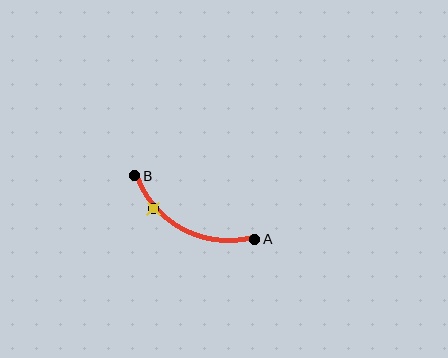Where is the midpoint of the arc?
The arc midpoint is the point on the curve farthest from the straight line joining A and B. It sits below that line.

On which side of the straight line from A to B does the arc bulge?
The arc bulges below the straight line connecting A and B.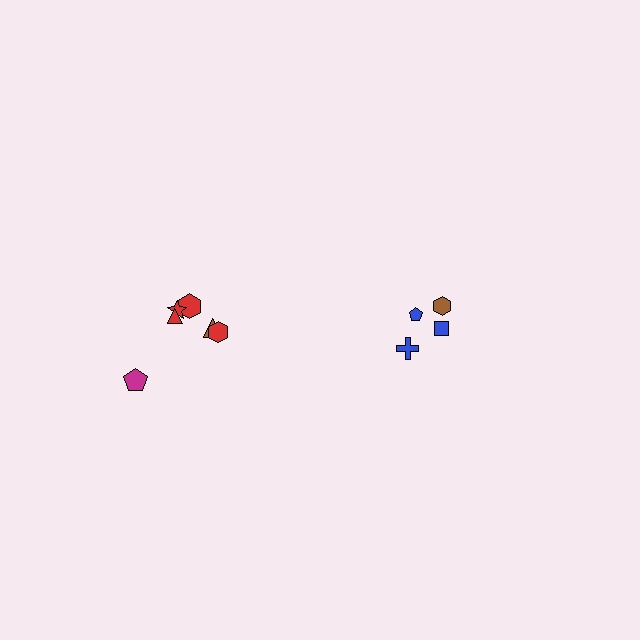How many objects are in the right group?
There are 4 objects.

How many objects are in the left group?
There are 6 objects.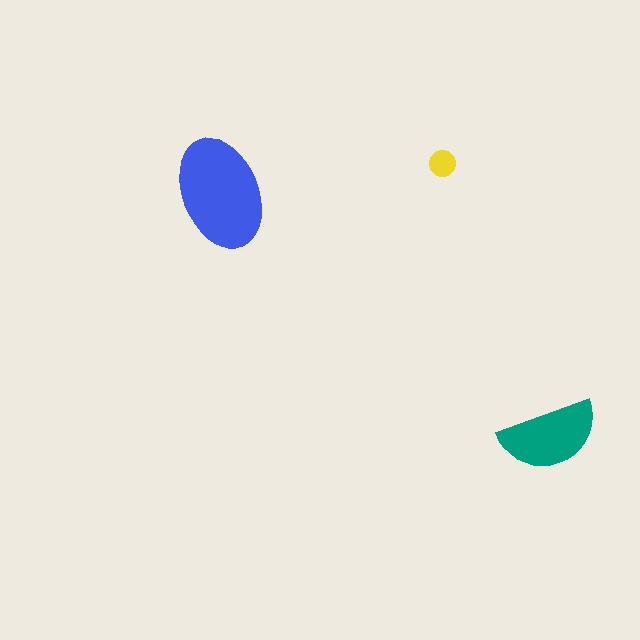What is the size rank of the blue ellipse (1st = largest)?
1st.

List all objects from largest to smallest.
The blue ellipse, the teal semicircle, the yellow circle.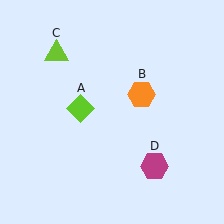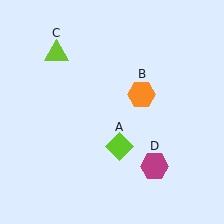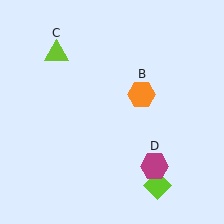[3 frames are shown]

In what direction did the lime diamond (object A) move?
The lime diamond (object A) moved down and to the right.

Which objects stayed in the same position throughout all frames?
Orange hexagon (object B) and lime triangle (object C) and magenta hexagon (object D) remained stationary.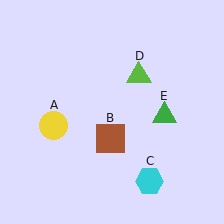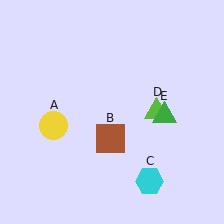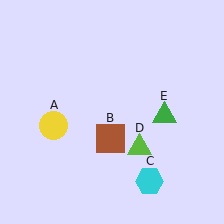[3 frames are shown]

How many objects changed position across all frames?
1 object changed position: lime triangle (object D).